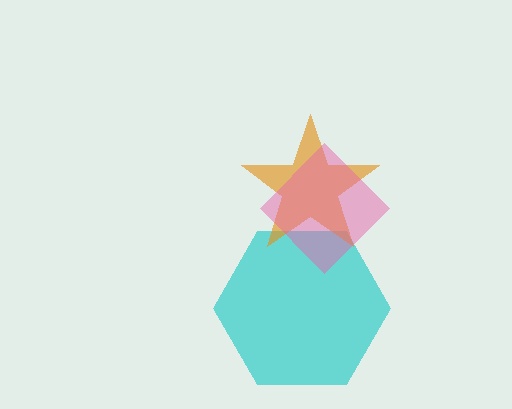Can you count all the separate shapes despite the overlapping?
Yes, there are 3 separate shapes.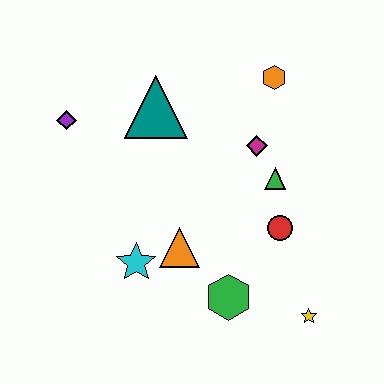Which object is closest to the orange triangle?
The cyan star is closest to the orange triangle.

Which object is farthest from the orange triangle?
The orange hexagon is farthest from the orange triangle.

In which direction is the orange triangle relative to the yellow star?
The orange triangle is to the left of the yellow star.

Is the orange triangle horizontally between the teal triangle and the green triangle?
Yes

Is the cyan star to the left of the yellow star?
Yes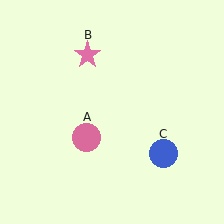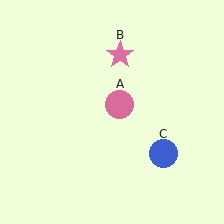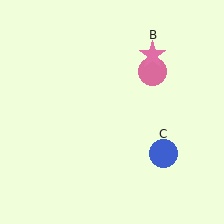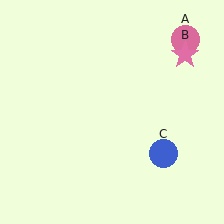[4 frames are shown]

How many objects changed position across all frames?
2 objects changed position: pink circle (object A), pink star (object B).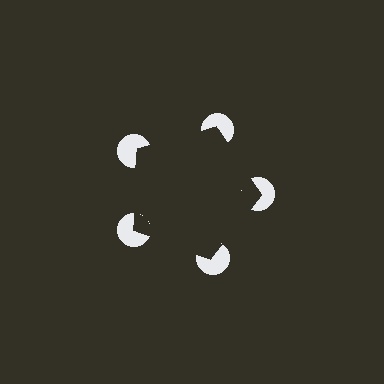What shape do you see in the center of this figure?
An illusory pentagon — its edges are inferred from the aligned wedge cuts in the pac-man discs, not physically drawn.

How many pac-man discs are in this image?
There are 5 — one at each vertex of the illusory pentagon.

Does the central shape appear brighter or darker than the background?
It typically appears slightly darker than the background, even though no actual brightness change is drawn.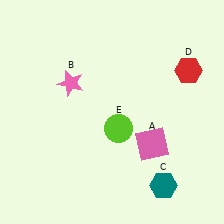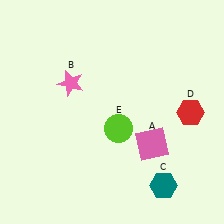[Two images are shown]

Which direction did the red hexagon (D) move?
The red hexagon (D) moved down.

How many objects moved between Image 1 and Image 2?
1 object moved between the two images.